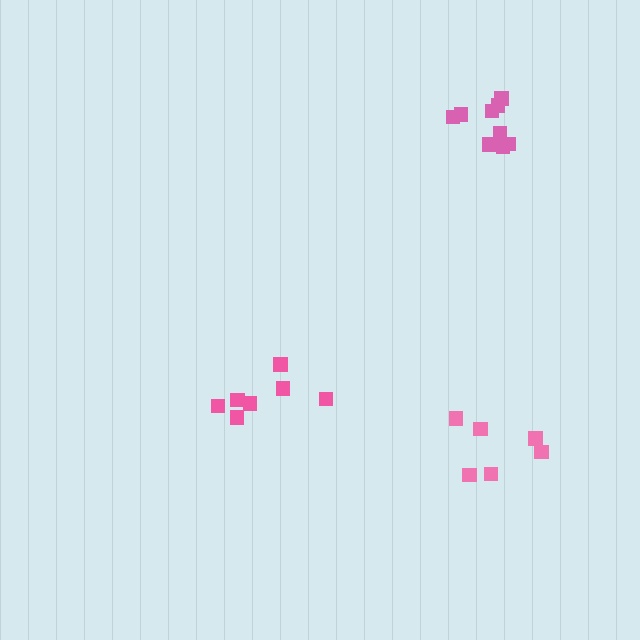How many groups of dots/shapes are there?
There are 3 groups.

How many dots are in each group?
Group 1: 7 dots, Group 2: 9 dots, Group 3: 6 dots (22 total).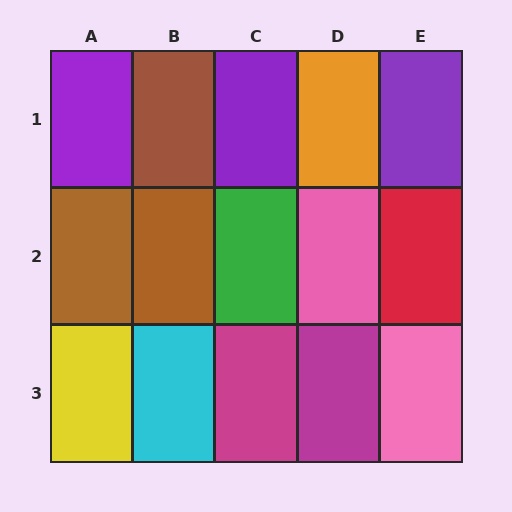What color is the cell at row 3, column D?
Magenta.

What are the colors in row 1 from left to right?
Purple, brown, purple, orange, purple.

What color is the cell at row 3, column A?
Yellow.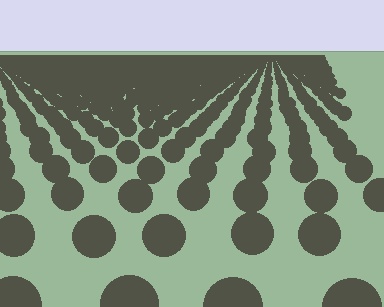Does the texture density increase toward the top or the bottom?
Density increases toward the top.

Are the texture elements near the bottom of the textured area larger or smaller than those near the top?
Larger. Near the bottom, elements are closer to the viewer and appear at a bigger on-screen size.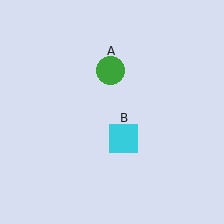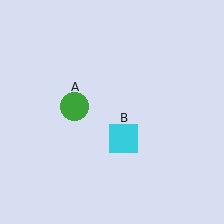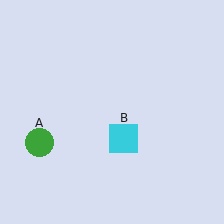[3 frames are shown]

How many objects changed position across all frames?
1 object changed position: green circle (object A).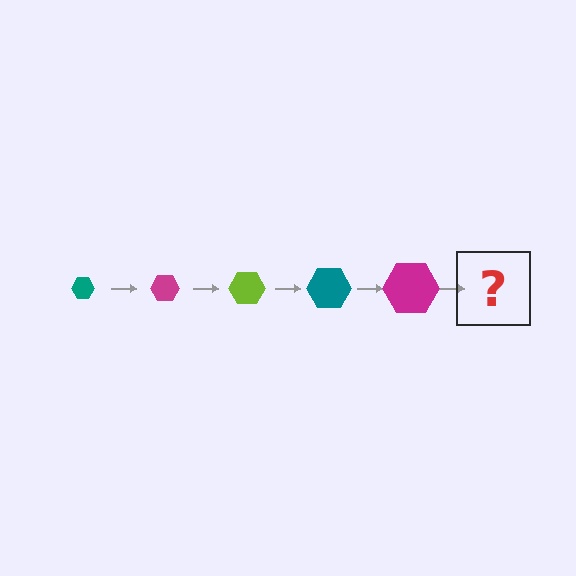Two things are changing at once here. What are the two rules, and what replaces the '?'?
The two rules are that the hexagon grows larger each step and the color cycles through teal, magenta, and lime. The '?' should be a lime hexagon, larger than the previous one.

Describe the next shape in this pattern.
It should be a lime hexagon, larger than the previous one.